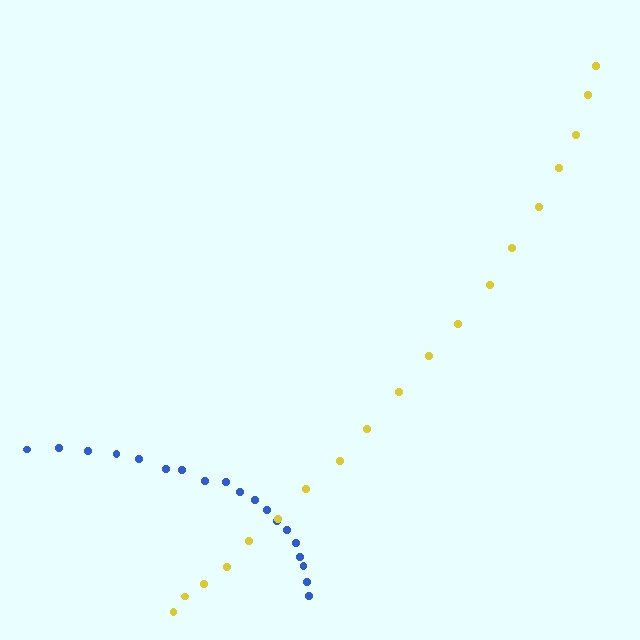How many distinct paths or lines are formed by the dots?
There are 2 distinct paths.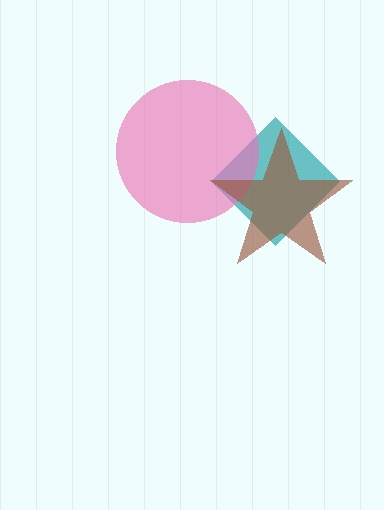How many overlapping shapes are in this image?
There are 3 overlapping shapes in the image.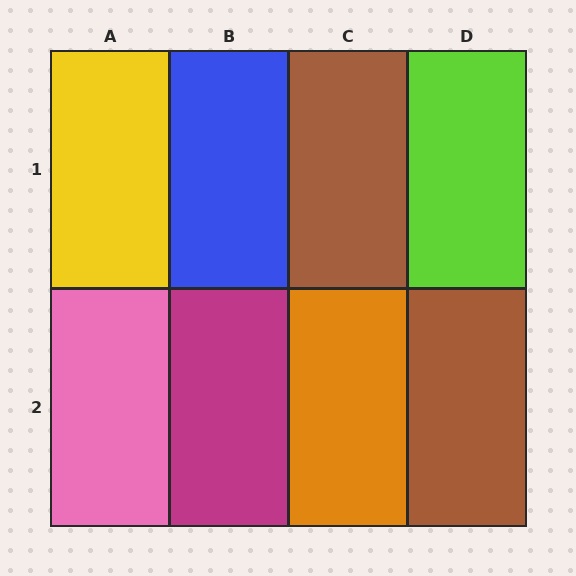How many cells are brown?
2 cells are brown.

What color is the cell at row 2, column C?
Orange.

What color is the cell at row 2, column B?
Magenta.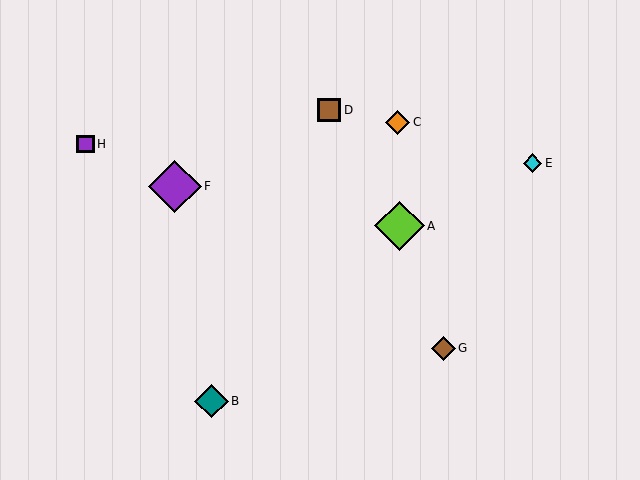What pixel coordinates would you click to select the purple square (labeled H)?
Click at (86, 144) to select the purple square H.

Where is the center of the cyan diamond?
The center of the cyan diamond is at (533, 163).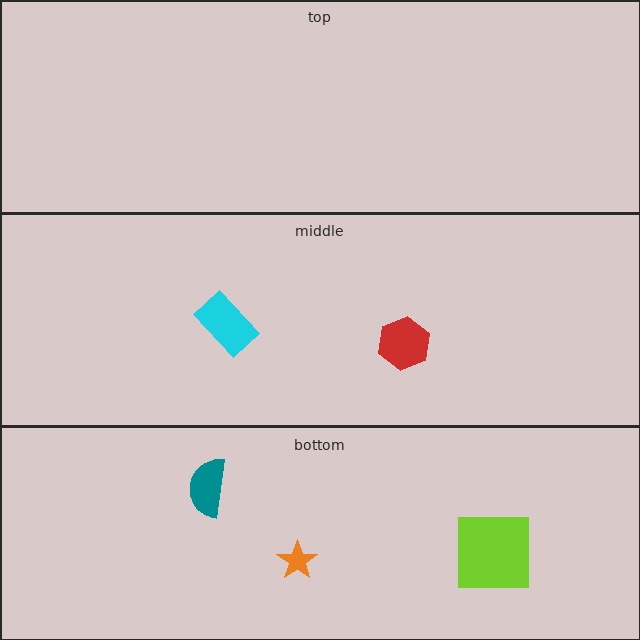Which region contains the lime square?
The bottom region.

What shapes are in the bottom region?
The lime square, the orange star, the teal semicircle.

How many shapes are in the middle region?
2.